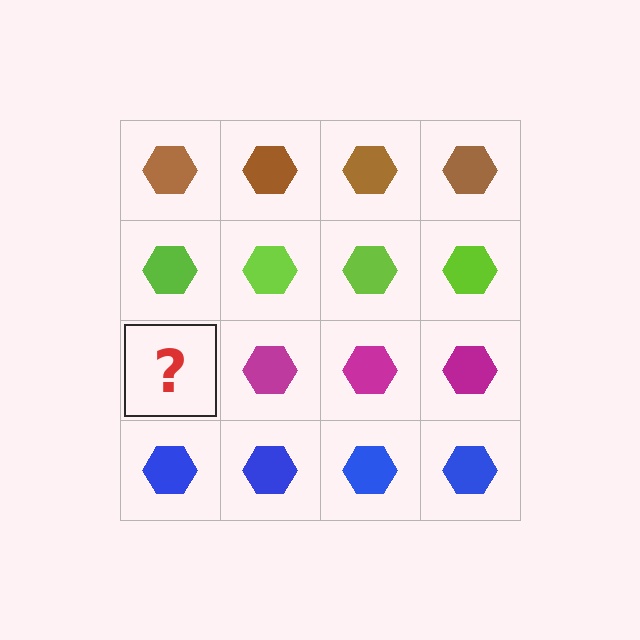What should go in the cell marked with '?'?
The missing cell should contain a magenta hexagon.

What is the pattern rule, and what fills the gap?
The rule is that each row has a consistent color. The gap should be filled with a magenta hexagon.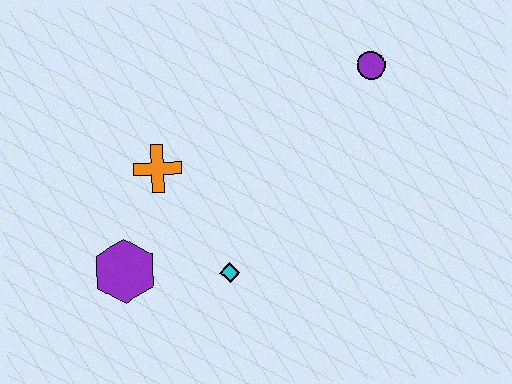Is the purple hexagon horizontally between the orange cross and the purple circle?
No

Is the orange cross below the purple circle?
Yes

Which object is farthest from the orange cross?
The purple circle is farthest from the orange cross.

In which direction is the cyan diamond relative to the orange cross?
The cyan diamond is below the orange cross.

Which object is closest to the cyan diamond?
The purple hexagon is closest to the cyan diamond.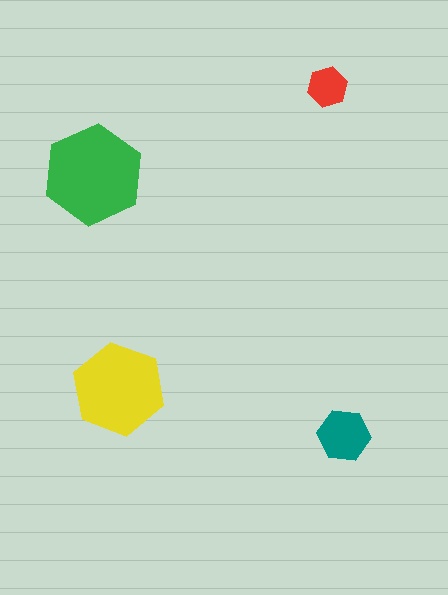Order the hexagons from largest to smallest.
the green one, the yellow one, the teal one, the red one.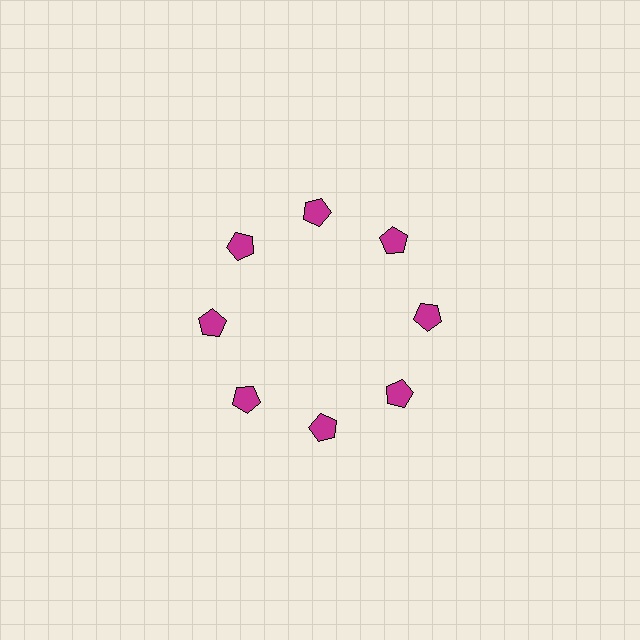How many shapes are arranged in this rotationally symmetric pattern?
There are 8 shapes, arranged in 8 groups of 1.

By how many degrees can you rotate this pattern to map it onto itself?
The pattern maps onto itself every 45 degrees of rotation.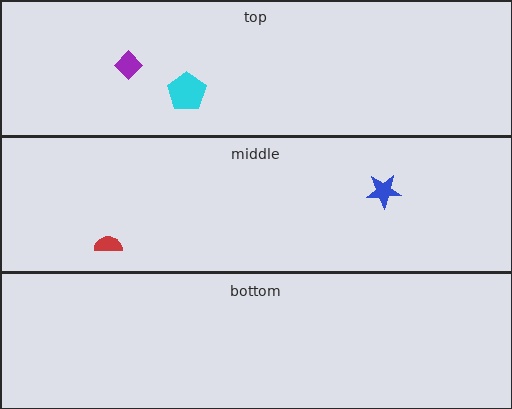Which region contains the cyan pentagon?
The top region.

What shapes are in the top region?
The cyan pentagon, the purple diamond.